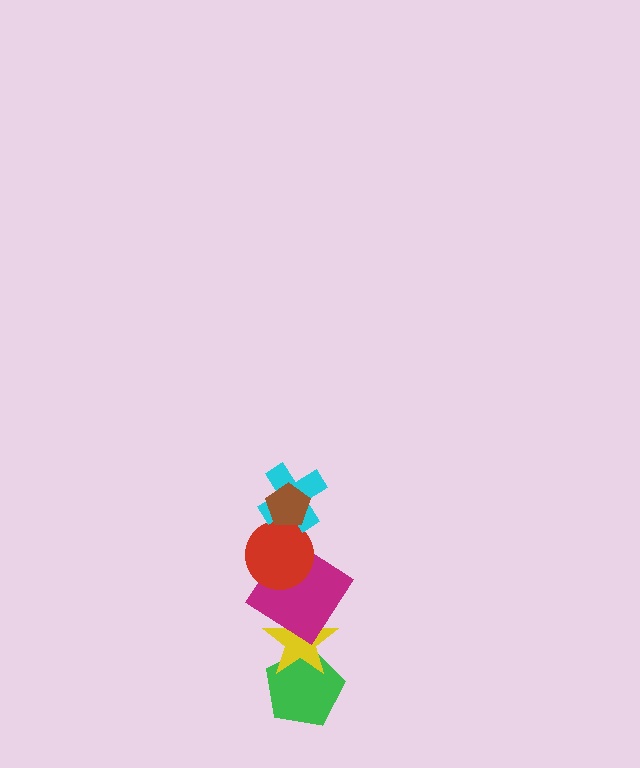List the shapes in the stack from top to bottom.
From top to bottom: the brown pentagon, the cyan cross, the red circle, the magenta diamond, the yellow star, the green pentagon.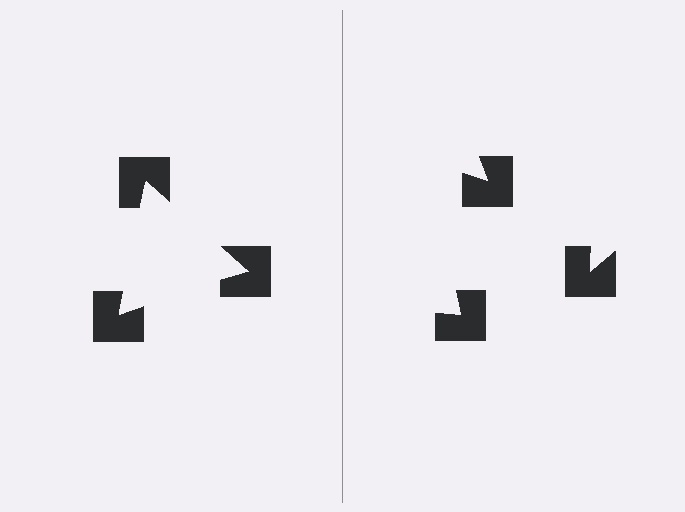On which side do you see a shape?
An illusory triangle appears on the left side. On the right side the wedge cuts are rotated, so no coherent shape forms.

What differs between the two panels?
The notched squares are positioned identically on both sides; only the wedge orientations differ. On the left they align to a triangle; on the right they are misaligned.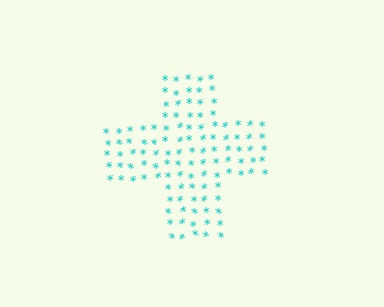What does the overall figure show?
The overall figure shows a cross.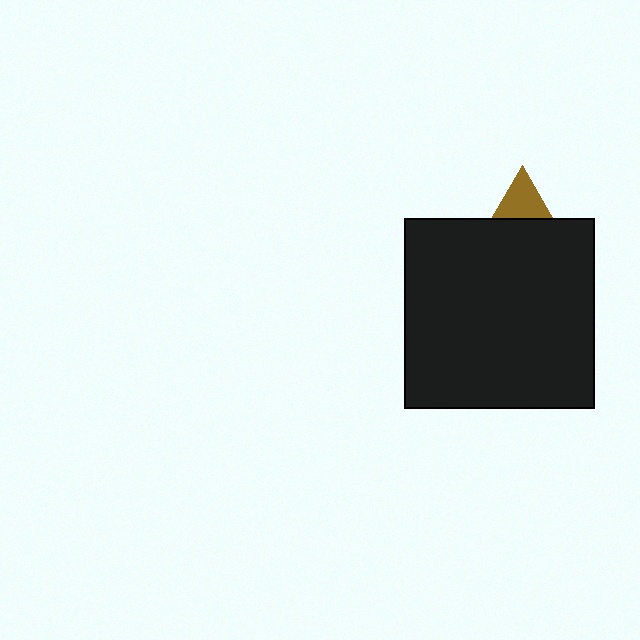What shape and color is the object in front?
The object in front is a black square.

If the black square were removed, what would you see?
You would see the complete brown triangle.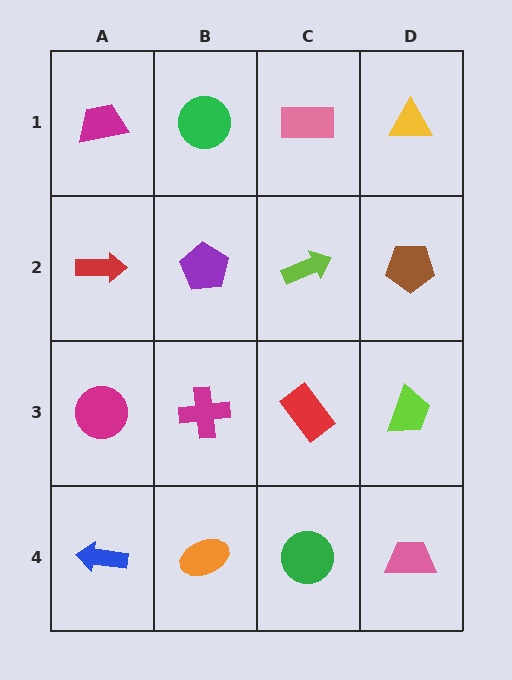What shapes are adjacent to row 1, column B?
A purple pentagon (row 2, column B), a magenta trapezoid (row 1, column A), a pink rectangle (row 1, column C).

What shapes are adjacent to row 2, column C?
A pink rectangle (row 1, column C), a red rectangle (row 3, column C), a purple pentagon (row 2, column B), a brown pentagon (row 2, column D).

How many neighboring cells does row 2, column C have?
4.